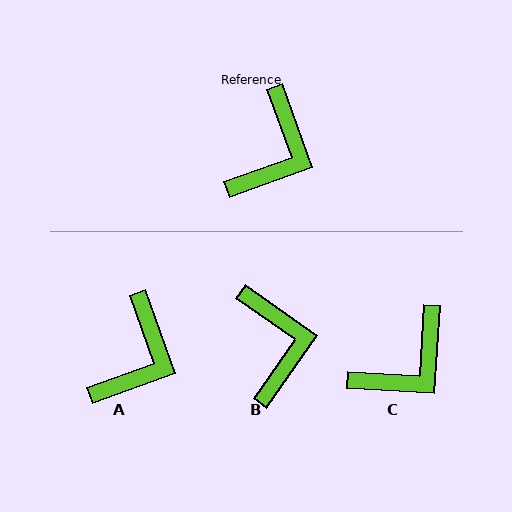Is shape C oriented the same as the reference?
No, it is off by about 24 degrees.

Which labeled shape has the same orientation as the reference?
A.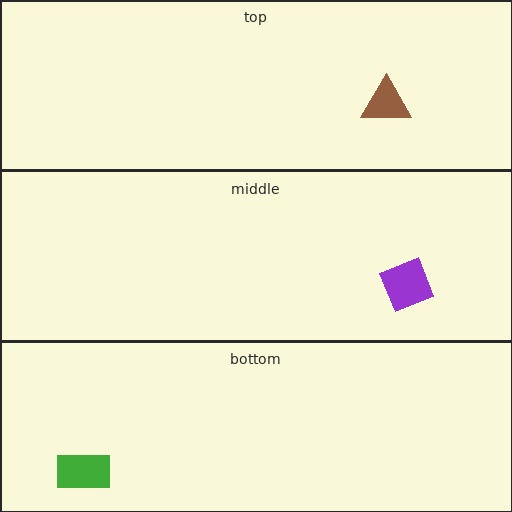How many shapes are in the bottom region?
1.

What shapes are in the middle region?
The purple square.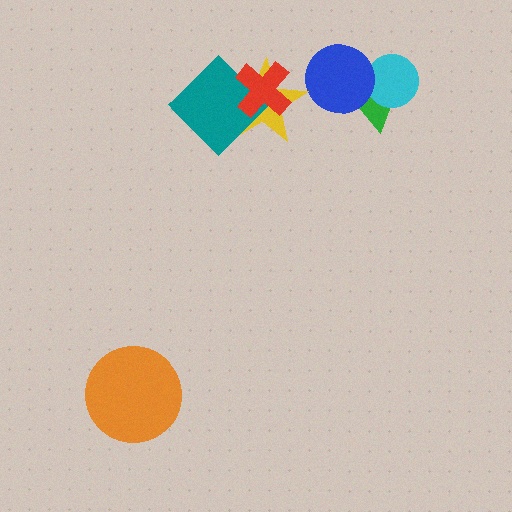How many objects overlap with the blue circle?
2 objects overlap with the blue circle.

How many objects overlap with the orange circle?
0 objects overlap with the orange circle.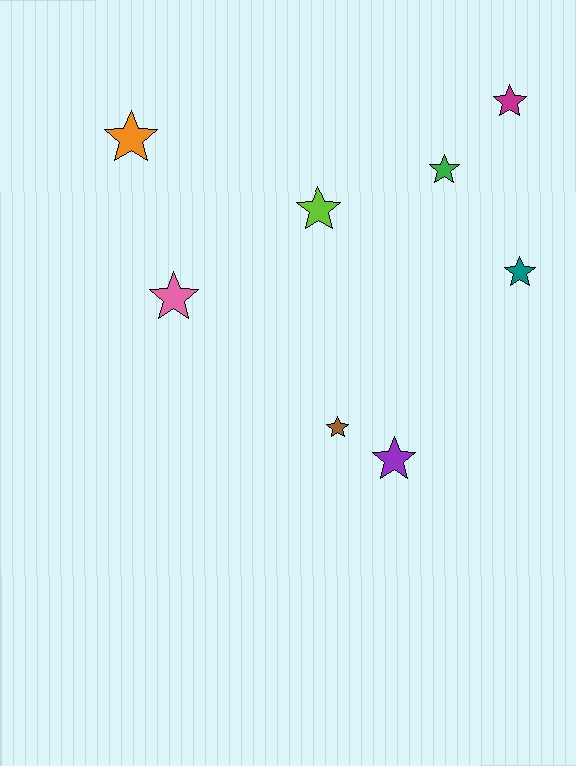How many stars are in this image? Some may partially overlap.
There are 8 stars.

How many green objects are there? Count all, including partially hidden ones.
There is 1 green object.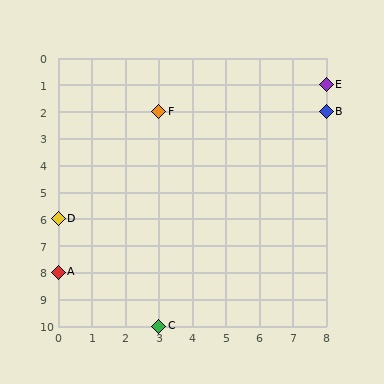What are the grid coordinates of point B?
Point B is at grid coordinates (8, 2).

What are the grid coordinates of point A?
Point A is at grid coordinates (0, 8).